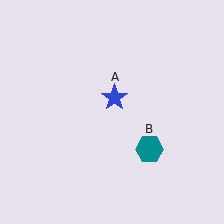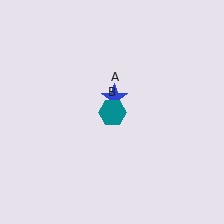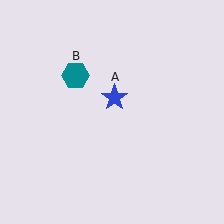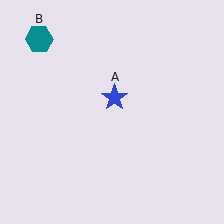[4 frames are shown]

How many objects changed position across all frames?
1 object changed position: teal hexagon (object B).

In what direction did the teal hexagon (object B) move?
The teal hexagon (object B) moved up and to the left.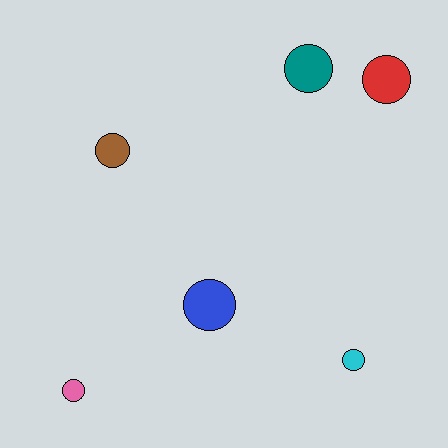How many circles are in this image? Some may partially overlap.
There are 6 circles.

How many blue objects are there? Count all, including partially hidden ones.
There is 1 blue object.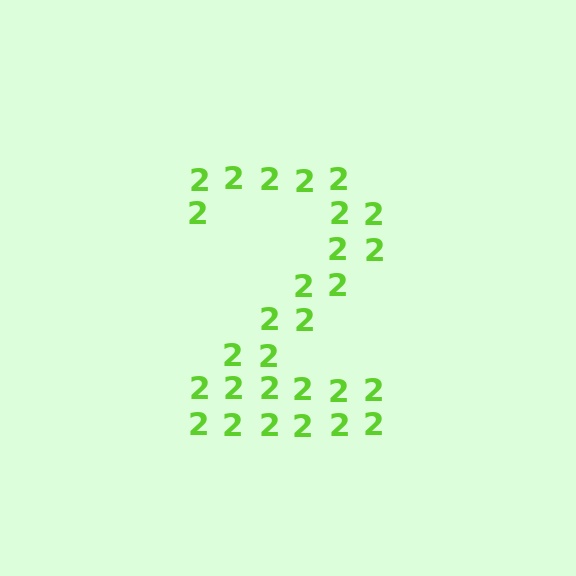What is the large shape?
The large shape is the digit 2.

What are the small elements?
The small elements are digit 2's.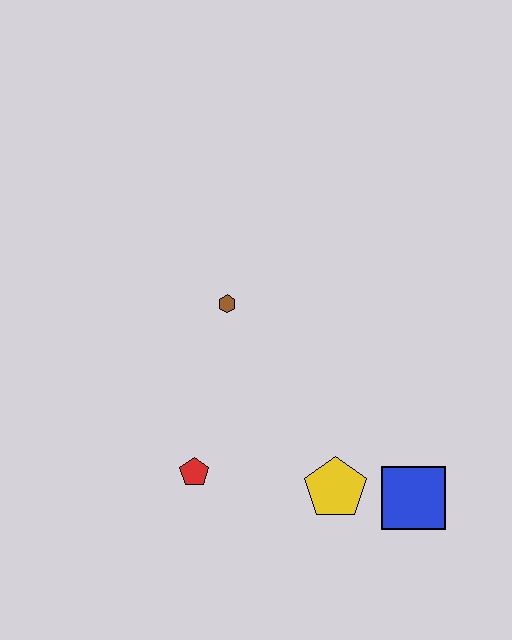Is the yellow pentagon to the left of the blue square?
Yes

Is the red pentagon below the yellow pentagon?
No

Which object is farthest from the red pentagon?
The blue square is farthest from the red pentagon.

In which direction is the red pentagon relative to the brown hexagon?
The red pentagon is below the brown hexagon.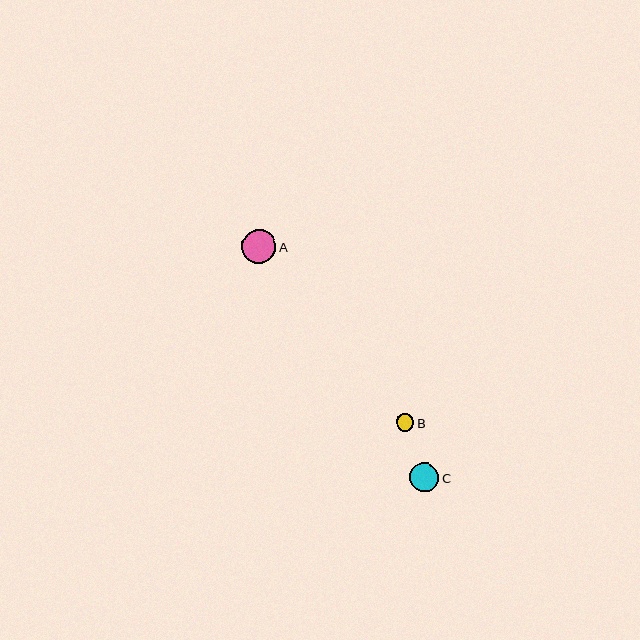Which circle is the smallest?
Circle B is the smallest with a size of approximately 18 pixels.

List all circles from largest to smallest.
From largest to smallest: A, C, B.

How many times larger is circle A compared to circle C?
Circle A is approximately 1.2 times the size of circle C.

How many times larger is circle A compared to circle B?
Circle A is approximately 1.9 times the size of circle B.